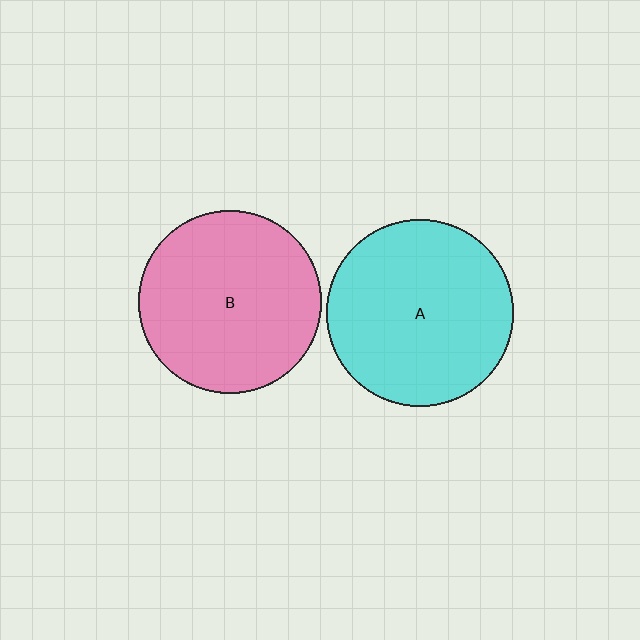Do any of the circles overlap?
No, none of the circles overlap.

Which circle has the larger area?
Circle A (cyan).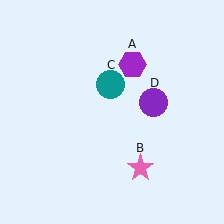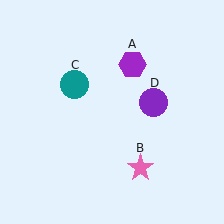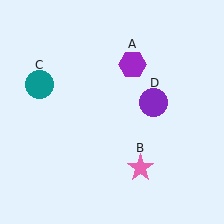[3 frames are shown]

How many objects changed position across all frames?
1 object changed position: teal circle (object C).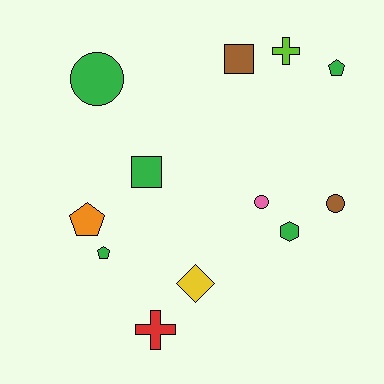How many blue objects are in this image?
There are no blue objects.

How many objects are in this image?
There are 12 objects.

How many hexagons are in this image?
There is 1 hexagon.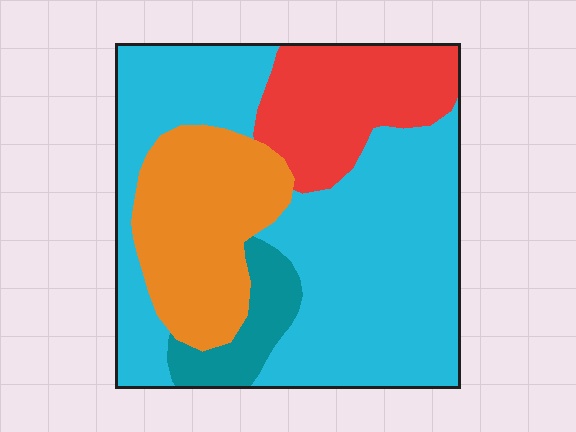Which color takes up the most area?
Cyan, at roughly 55%.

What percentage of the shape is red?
Red covers around 15% of the shape.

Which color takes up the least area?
Teal, at roughly 5%.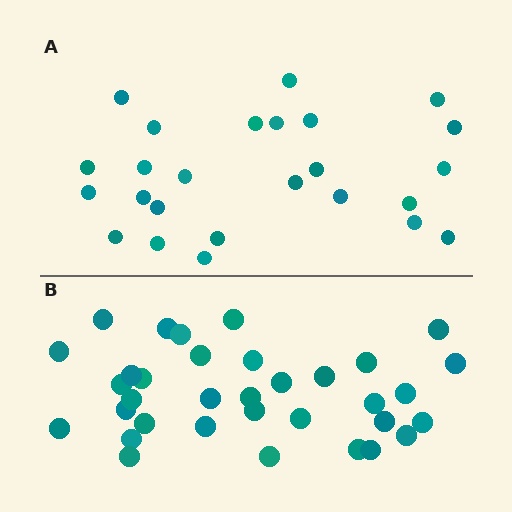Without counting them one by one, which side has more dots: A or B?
Region B (the bottom region) has more dots.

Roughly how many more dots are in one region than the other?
Region B has roughly 8 or so more dots than region A.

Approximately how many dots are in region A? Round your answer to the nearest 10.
About 20 dots. (The exact count is 25, which rounds to 20.)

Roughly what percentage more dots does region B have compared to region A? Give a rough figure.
About 35% more.